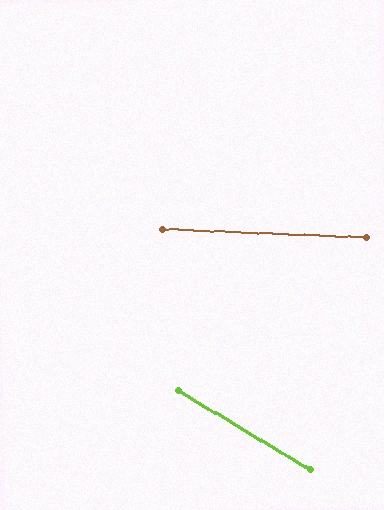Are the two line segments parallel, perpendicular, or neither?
Neither parallel nor perpendicular — they differ by about 28°.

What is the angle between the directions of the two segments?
Approximately 28 degrees.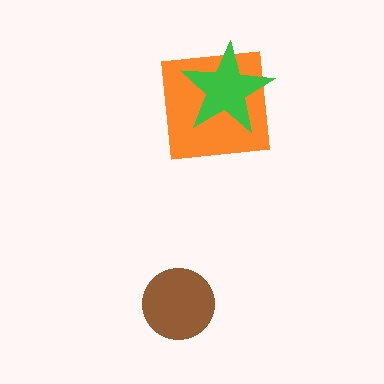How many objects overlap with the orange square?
1 object overlaps with the orange square.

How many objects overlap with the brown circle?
0 objects overlap with the brown circle.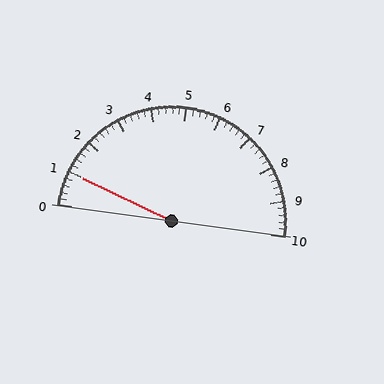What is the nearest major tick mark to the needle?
The nearest major tick mark is 1.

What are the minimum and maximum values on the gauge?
The gauge ranges from 0 to 10.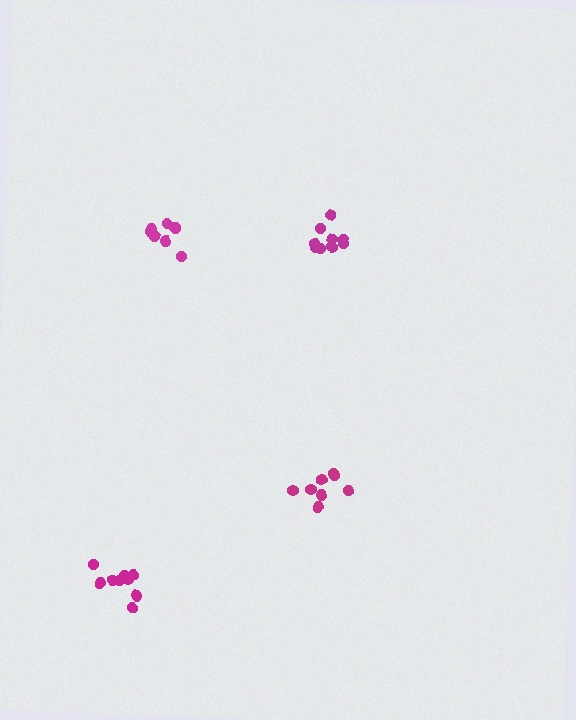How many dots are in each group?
Group 1: 8 dots, Group 2: 9 dots, Group 3: 8 dots, Group 4: 9 dots (34 total).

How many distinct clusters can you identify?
There are 4 distinct clusters.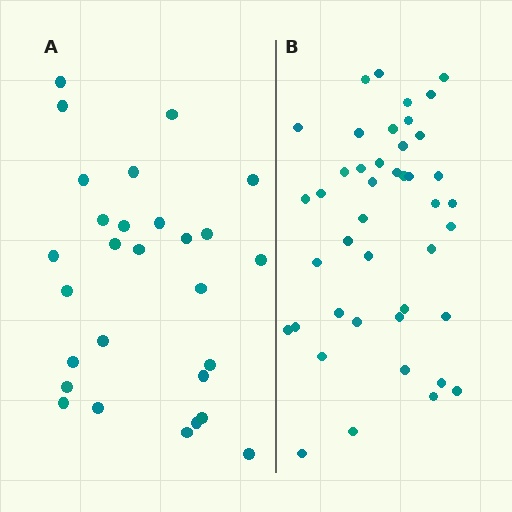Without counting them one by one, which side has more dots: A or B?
Region B (the right region) has more dots.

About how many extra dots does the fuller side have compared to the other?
Region B has approximately 15 more dots than region A.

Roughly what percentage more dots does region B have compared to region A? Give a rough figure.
About 55% more.